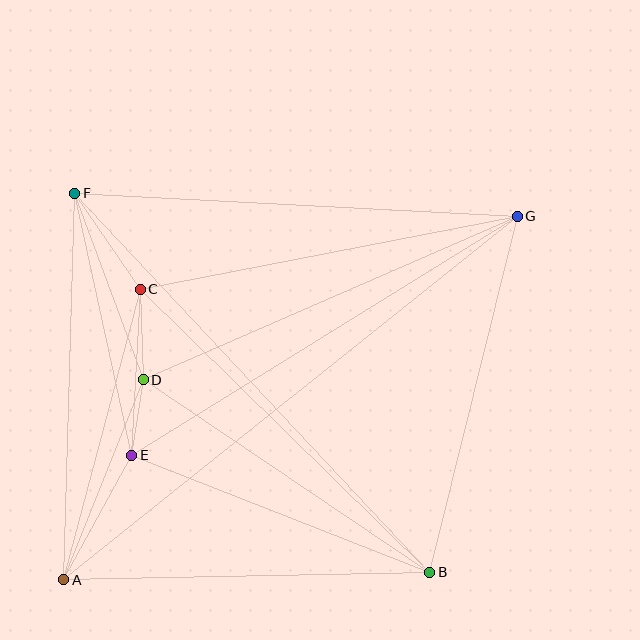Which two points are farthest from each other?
Points A and G are farthest from each other.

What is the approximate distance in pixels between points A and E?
The distance between A and E is approximately 142 pixels.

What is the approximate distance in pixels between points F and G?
The distance between F and G is approximately 443 pixels.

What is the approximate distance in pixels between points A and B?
The distance between A and B is approximately 366 pixels.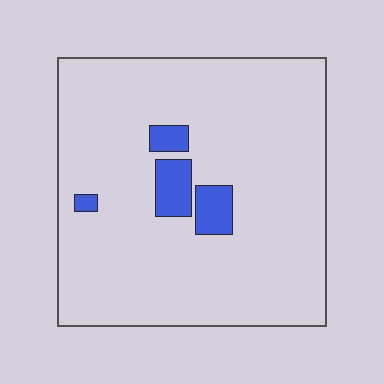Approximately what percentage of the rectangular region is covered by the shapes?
Approximately 10%.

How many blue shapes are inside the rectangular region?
4.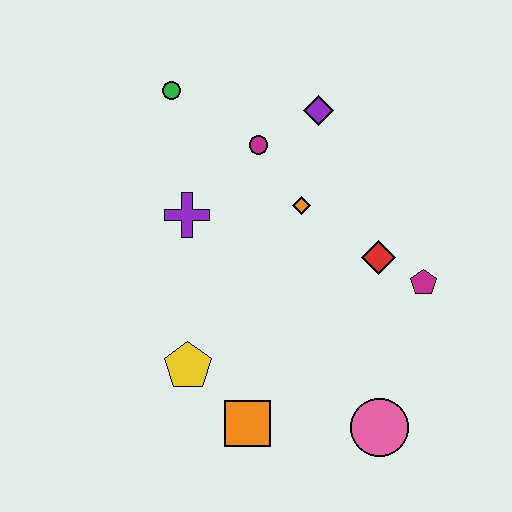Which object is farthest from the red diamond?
The green circle is farthest from the red diamond.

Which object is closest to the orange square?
The yellow pentagon is closest to the orange square.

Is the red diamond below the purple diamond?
Yes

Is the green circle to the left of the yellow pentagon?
Yes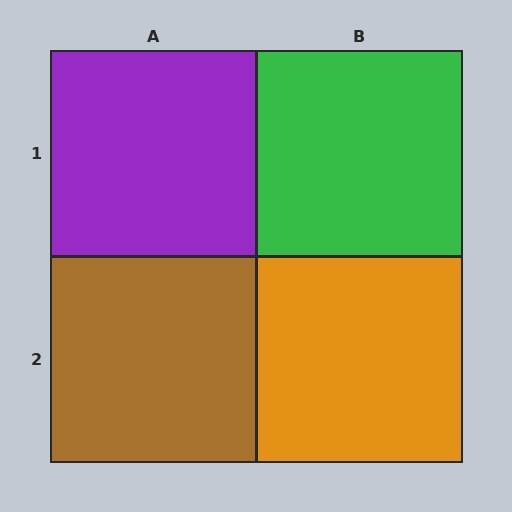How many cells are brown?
1 cell is brown.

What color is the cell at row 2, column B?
Orange.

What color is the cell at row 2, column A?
Brown.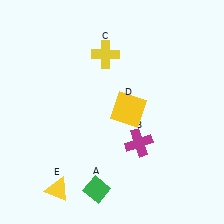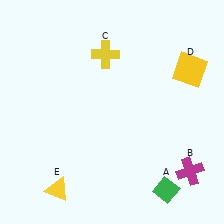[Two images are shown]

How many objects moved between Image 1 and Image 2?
3 objects moved between the two images.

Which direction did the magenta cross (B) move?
The magenta cross (B) moved right.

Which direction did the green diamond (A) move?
The green diamond (A) moved right.